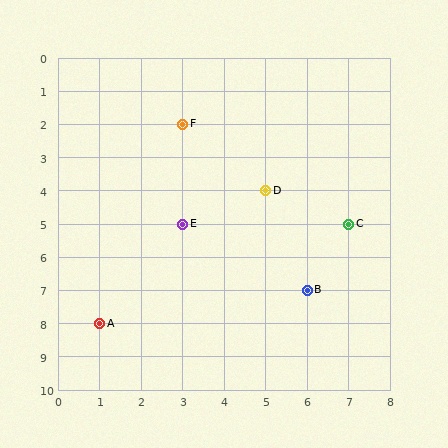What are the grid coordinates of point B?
Point B is at grid coordinates (6, 7).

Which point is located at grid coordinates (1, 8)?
Point A is at (1, 8).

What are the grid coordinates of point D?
Point D is at grid coordinates (5, 4).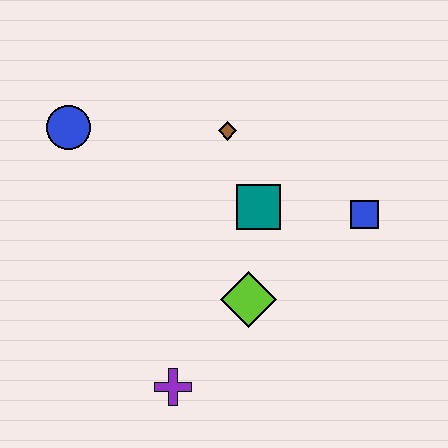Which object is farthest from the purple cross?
The blue circle is farthest from the purple cross.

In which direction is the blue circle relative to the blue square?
The blue circle is to the left of the blue square.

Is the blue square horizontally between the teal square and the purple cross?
No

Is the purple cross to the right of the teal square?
No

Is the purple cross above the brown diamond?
No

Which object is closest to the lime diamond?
The teal square is closest to the lime diamond.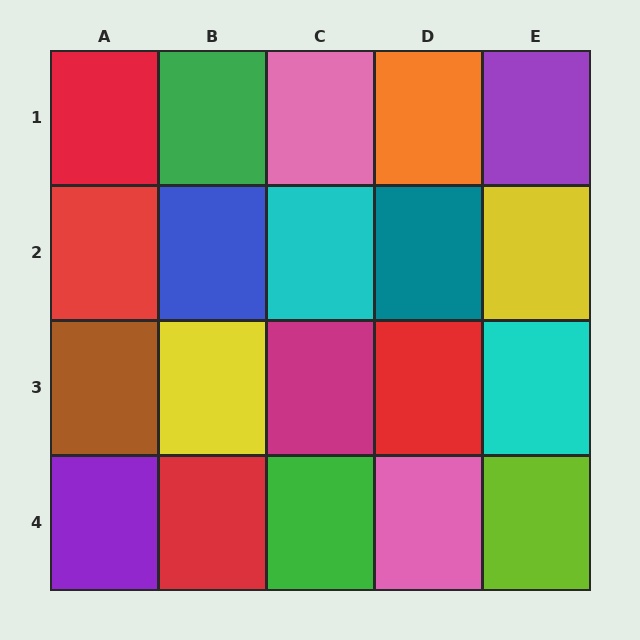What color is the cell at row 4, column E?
Lime.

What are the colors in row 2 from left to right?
Red, blue, cyan, teal, yellow.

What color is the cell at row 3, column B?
Yellow.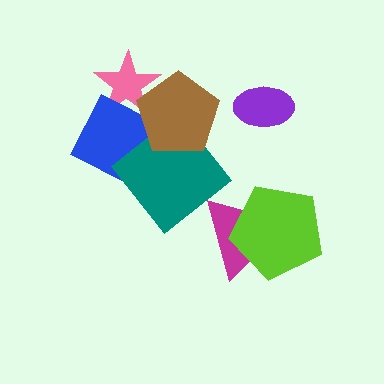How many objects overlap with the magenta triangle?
1 object overlaps with the magenta triangle.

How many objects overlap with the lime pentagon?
1 object overlaps with the lime pentagon.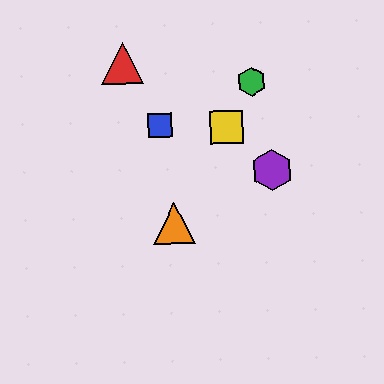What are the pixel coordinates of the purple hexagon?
The purple hexagon is at (272, 170).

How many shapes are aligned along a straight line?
3 shapes (the green hexagon, the yellow square, the orange triangle) are aligned along a straight line.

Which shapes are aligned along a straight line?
The green hexagon, the yellow square, the orange triangle are aligned along a straight line.